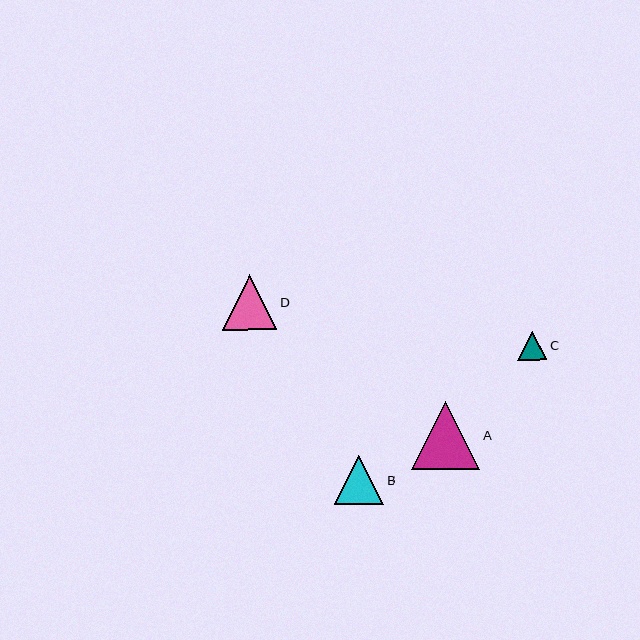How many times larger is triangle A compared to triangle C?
Triangle A is approximately 2.3 times the size of triangle C.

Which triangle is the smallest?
Triangle C is the smallest with a size of approximately 29 pixels.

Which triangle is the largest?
Triangle A is the largest with a size of approximately 68 pixels.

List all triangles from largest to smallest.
From largest to smallest: A, D, B, C.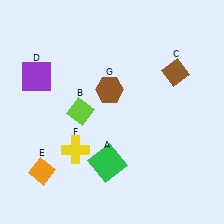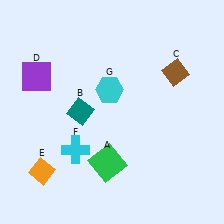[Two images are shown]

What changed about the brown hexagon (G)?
In Image 1, G is brown. In Image 2, it changed to cyan.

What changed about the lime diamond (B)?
In Image 1, B is lime. In Image 2, it changed to teal.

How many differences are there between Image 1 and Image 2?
There are 3 differences between the two images.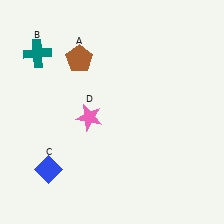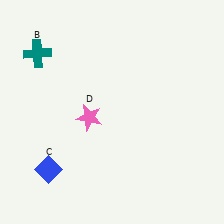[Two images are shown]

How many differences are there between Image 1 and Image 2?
There is 1 difference between the two images.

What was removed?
The brown pentagon (A) was removed in Image 2.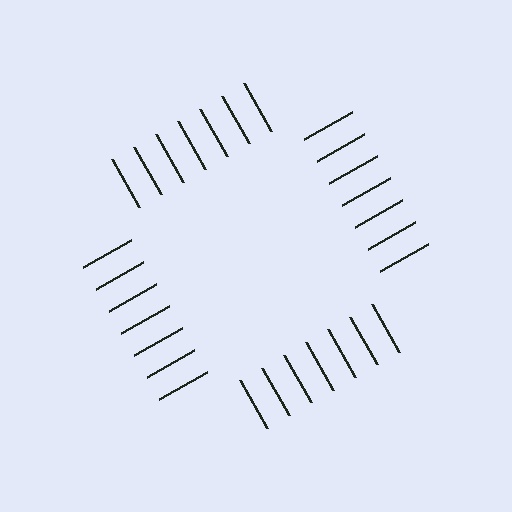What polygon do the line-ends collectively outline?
An illusory square — the line segments terminate on its edges but no continuous stroke is drawn.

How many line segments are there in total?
28 — 7 along each of the 4 edges.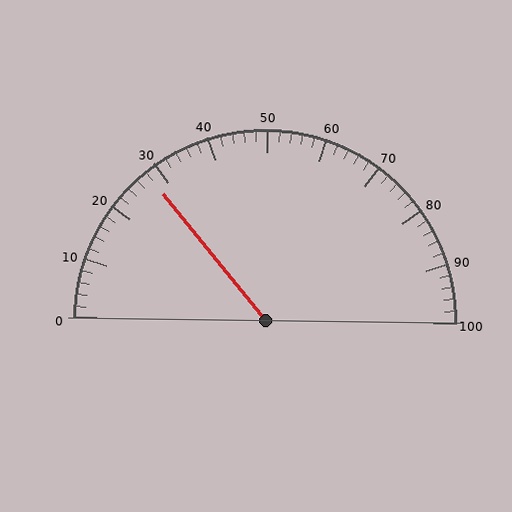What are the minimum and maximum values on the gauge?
The gauge ranges from 0 to 100.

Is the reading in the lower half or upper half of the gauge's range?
The reading is in the lower half of the range (0 to 100).